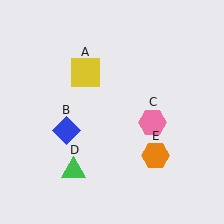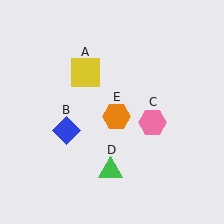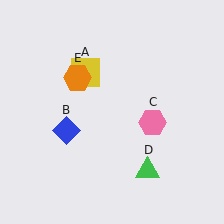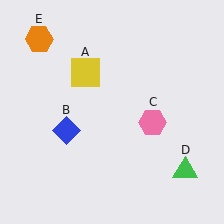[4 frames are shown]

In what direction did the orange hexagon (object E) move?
The orange hexagon (object E) moved up and to the left.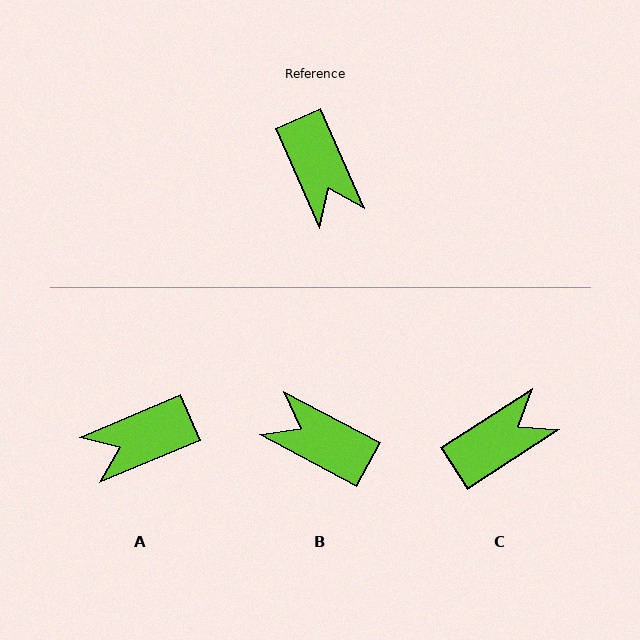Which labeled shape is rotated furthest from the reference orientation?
B, about 142 degrees away.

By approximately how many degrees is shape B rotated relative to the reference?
Approximately 142 degrees clockwise.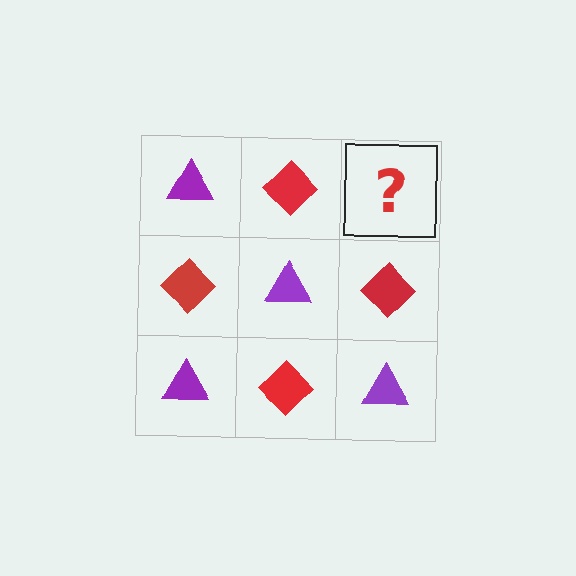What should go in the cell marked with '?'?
The missing cell should contain a purple triangle.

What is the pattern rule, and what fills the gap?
The rule is that it alternates purple triangle and red diamond in a checkerboard pattern. The gap should be filled with a purple triangle.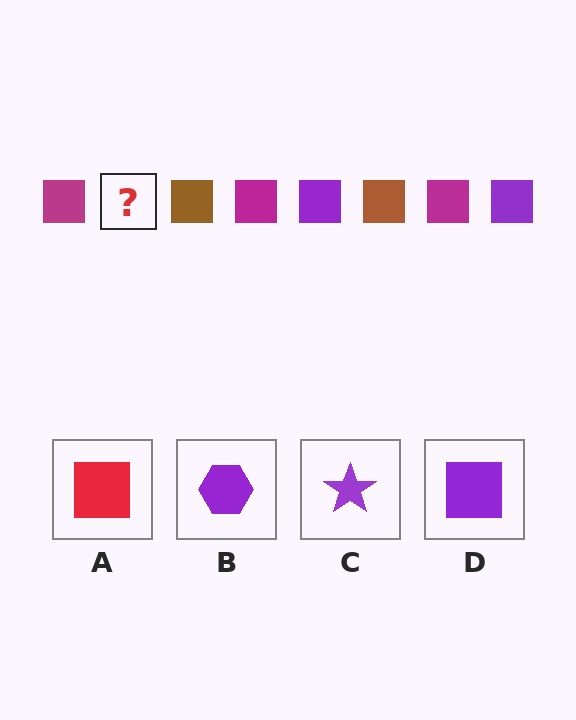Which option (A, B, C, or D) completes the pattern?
D.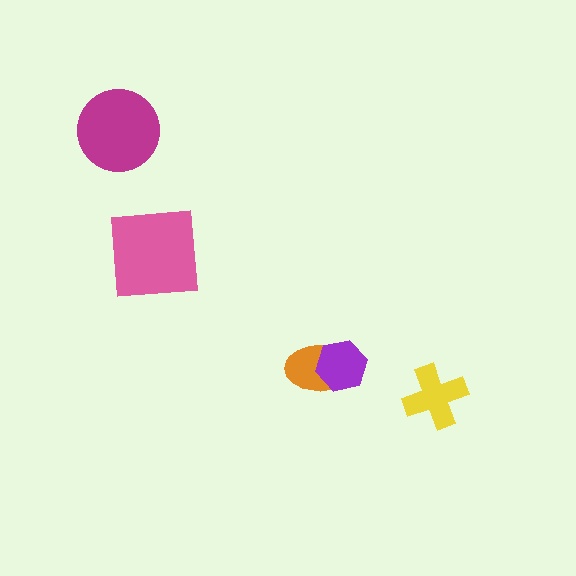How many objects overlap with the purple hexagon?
1 object overlaps with the purple hexagon.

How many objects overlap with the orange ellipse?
1 object overlaps with the orange ellipse.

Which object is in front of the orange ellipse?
The purple hexagon is in front of the orange ellipse.